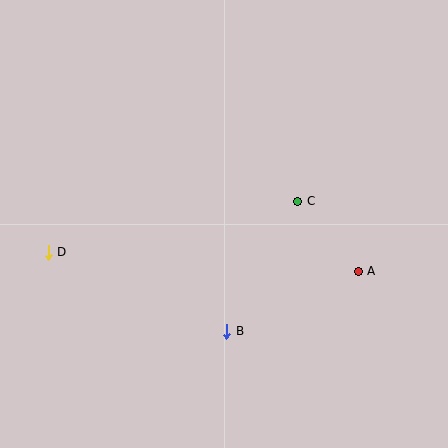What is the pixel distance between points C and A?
The distance between C and A is 92 pixels.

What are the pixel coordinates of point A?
Point A is at (358, 271).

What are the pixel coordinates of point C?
Point C is at (298, 201).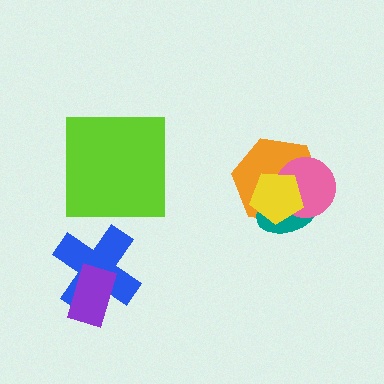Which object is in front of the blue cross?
The purple rectangle is in front of the blue cross.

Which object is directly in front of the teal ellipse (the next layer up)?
The pink circle is directly in front of the teal ellipse.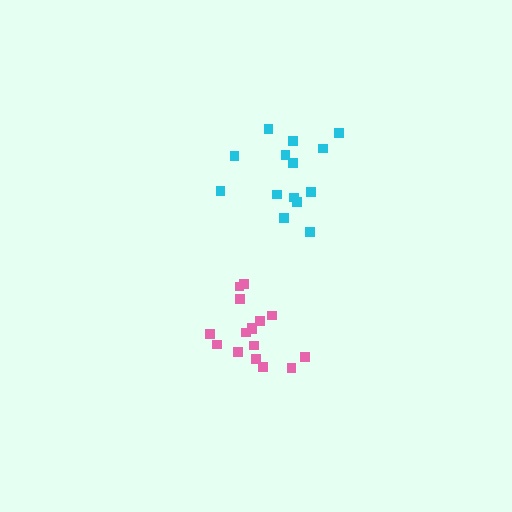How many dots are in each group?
Group 1: 16 dots, Group 2: 14 dots (30 total).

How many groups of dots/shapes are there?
There are 2 groups.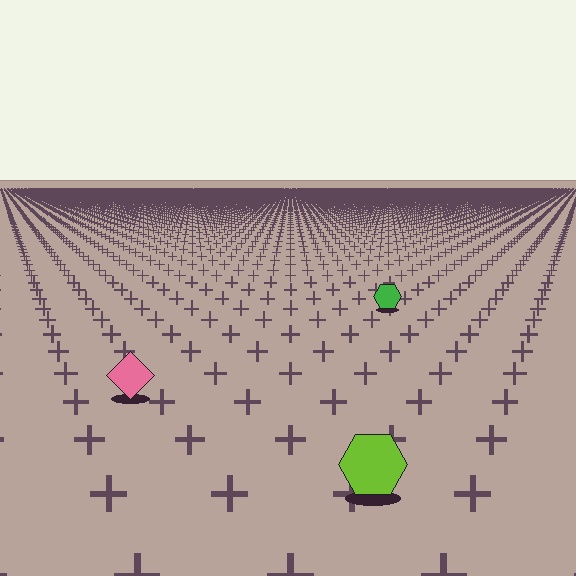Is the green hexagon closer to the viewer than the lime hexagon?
No. The lime hexagon is closer — you can tell from the texture gradient: the ground texture is coarser near it.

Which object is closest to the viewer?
The lime hexagon is closest. The texture marks near it are larger and more spread out.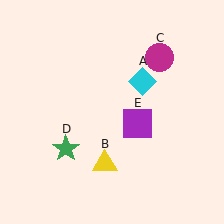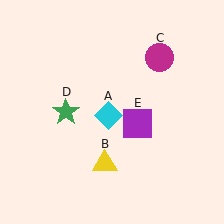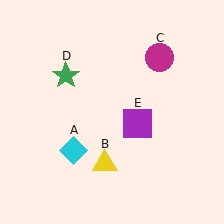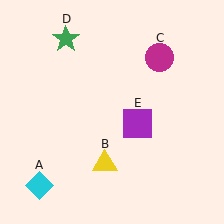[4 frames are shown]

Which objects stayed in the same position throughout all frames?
Yellow triangle (object B) and magenta circle (object C) and purple square (object E) remained stationary.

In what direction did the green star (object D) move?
The green star (object D) moved up.